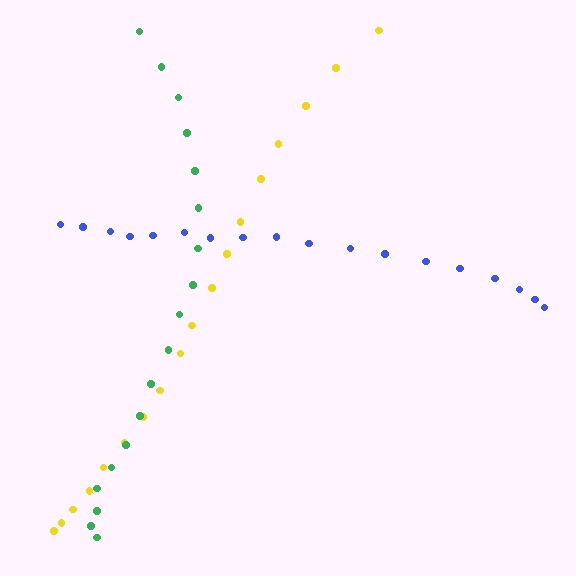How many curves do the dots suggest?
There are 3 distinct paths.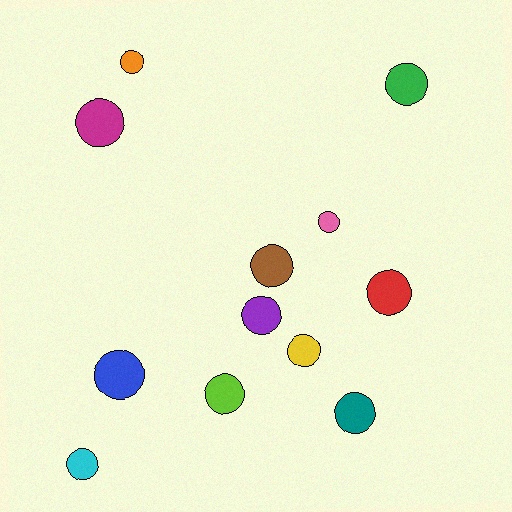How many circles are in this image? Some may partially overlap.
There are 12 circles.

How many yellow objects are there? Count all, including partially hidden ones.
There is 1 yellow object.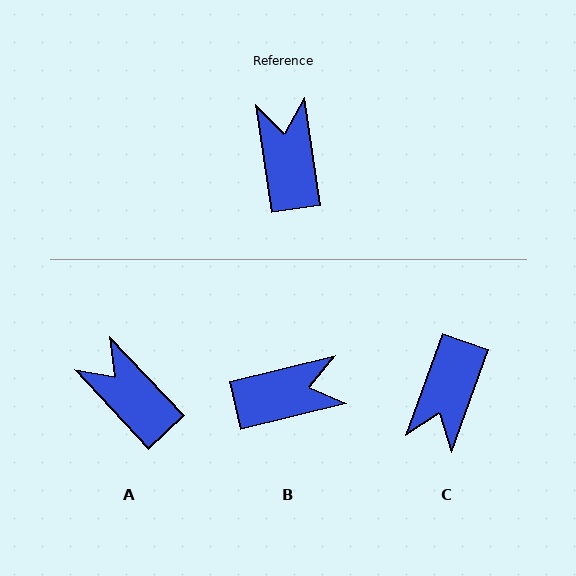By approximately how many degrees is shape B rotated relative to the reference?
Approximately 84 degrees clockwise.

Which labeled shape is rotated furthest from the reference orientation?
C, about 152 degrees away.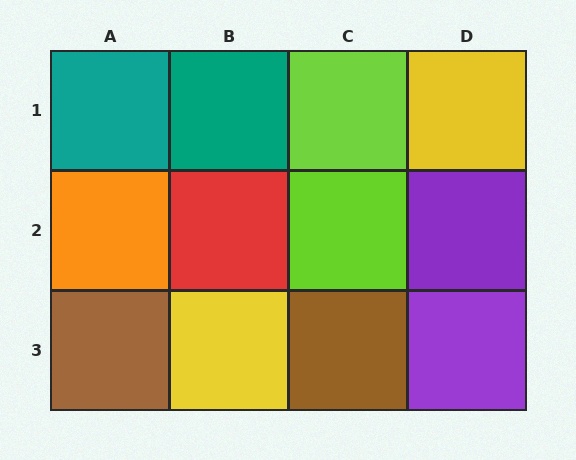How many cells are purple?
2 cells are purple.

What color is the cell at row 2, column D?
Purple.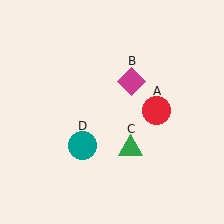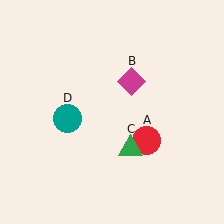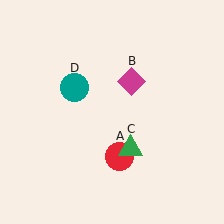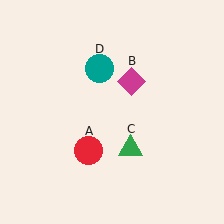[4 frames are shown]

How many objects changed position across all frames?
2 objects changed position: red circle (object A), teal circle (object D).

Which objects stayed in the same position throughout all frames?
Magenta diamond (object B) and green triangle (object C) remained stationary.